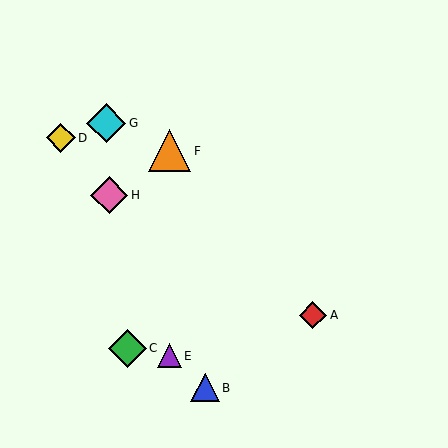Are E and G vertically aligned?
No, E is at x≈169 and G is at x≈106.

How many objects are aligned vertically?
2 objects (E, F) are aligned vertically.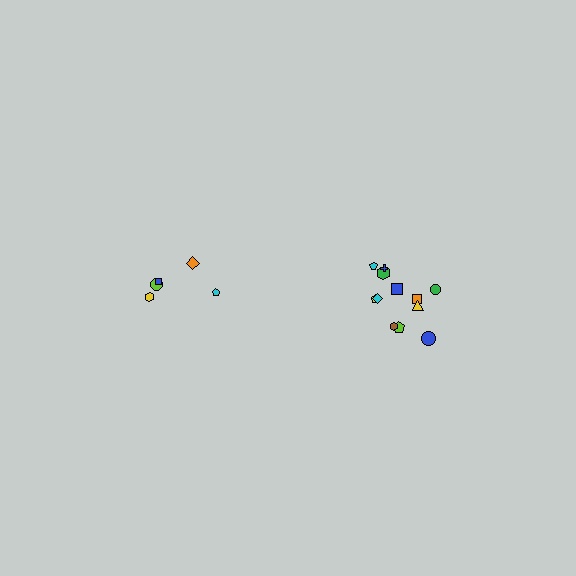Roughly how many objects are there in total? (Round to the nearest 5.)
Roughly 15 objects in total.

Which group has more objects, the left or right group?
The right group.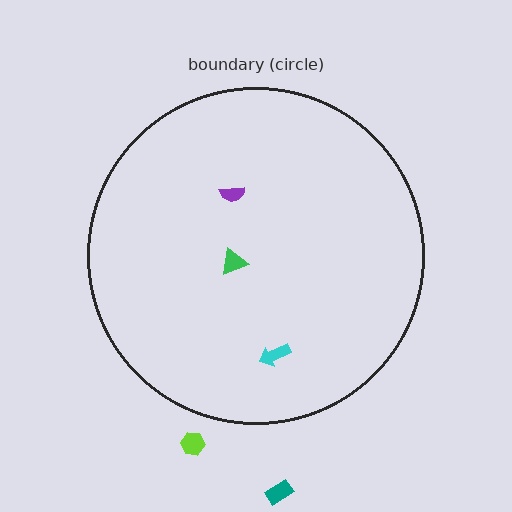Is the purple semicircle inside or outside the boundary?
Inside.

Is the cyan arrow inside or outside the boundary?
Inside.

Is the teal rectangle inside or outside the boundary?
Outside.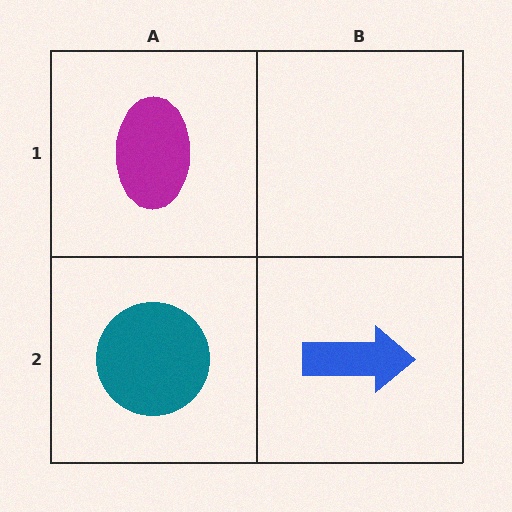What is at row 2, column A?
A teal circle.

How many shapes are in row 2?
2 shapes.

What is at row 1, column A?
A magenta ellipse.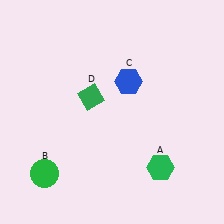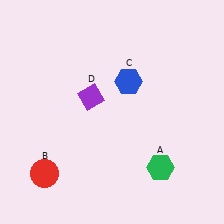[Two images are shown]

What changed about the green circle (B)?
In Image 1, B is green. In Image 2, it changed to red.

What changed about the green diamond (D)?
In Image 1, D is green. In Image 2, it changed to purple.